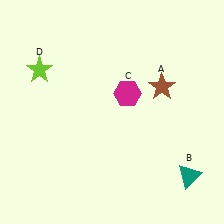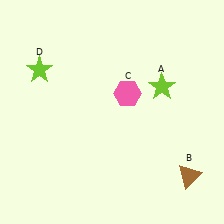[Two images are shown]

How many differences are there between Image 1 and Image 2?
There are 3 differences between the two images.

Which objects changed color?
A changed from brown to lime. B changed from teal to brown. C changed from magenta to pink.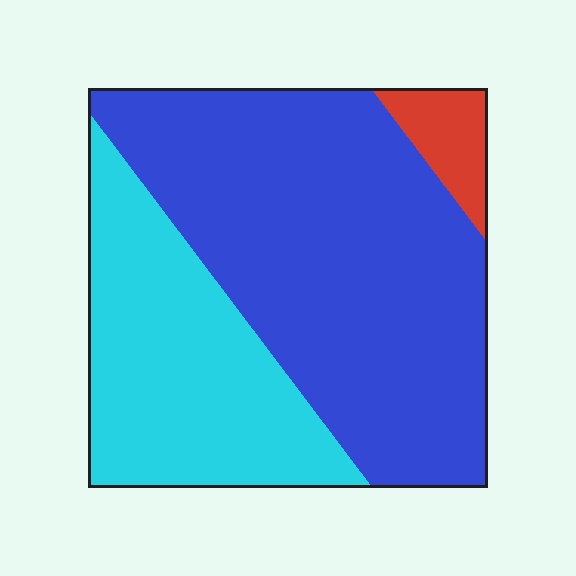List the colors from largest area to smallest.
From largest to smallest: blue, cyan, red.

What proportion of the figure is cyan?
Cyan covers about 35% of the figure.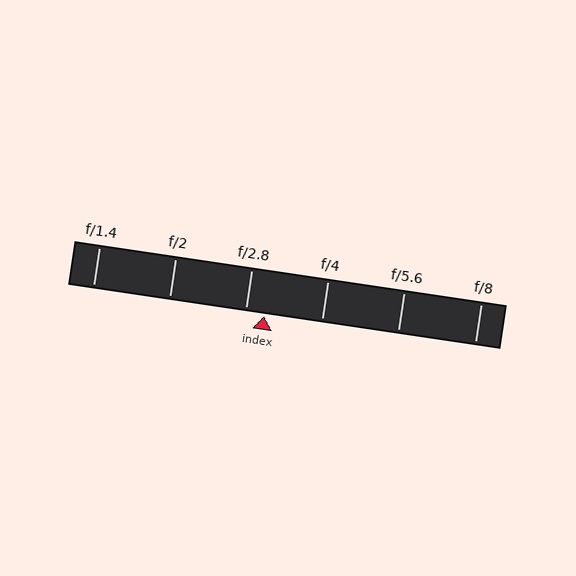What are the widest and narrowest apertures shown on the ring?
The widest aperture shown is f/1.4 and the narrowest is f/8.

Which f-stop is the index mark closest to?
The index mark is closest to f/2.8.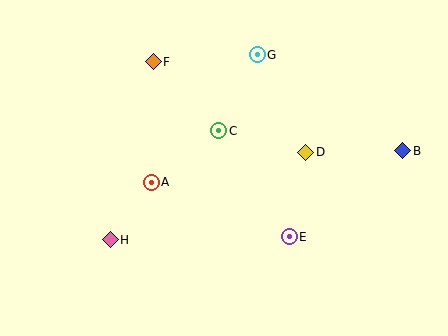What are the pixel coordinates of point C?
Point C is at (219, 131).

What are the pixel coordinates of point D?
Point D is at (306, 152).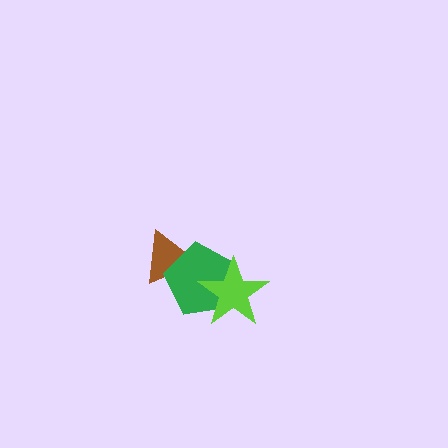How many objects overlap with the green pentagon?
2 objects overlap with the green pentagon.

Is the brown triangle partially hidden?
Yes, it is partially covered by another shape.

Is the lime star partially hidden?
No, no other shape covers it.